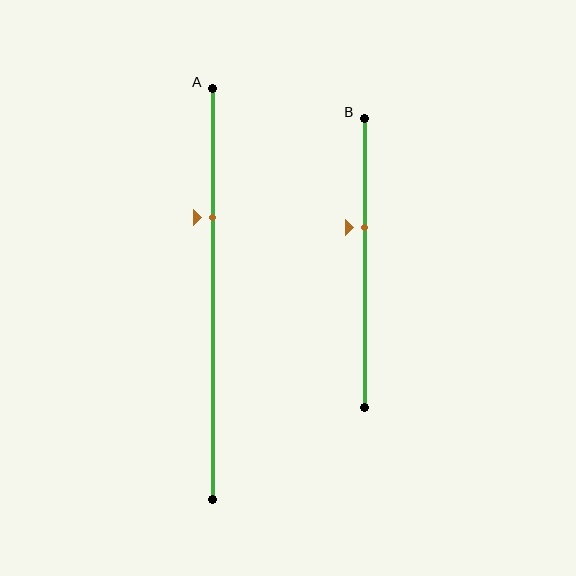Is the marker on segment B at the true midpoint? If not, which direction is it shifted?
No, the marker on segment B is shifted upward by about 12% of the segment length.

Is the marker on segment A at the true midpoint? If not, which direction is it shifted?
No, the marker on segment A is shifted upward by about 19% of the segment length.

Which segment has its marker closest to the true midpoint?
Segment B has its marker closest to the true midpoint.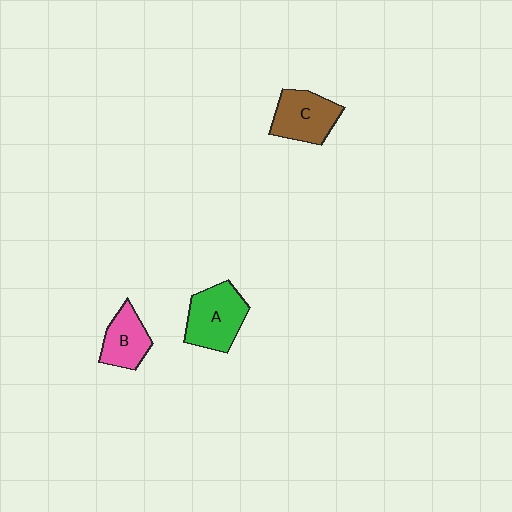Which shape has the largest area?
Shape A (green).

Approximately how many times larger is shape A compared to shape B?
Approximately 1.4 times.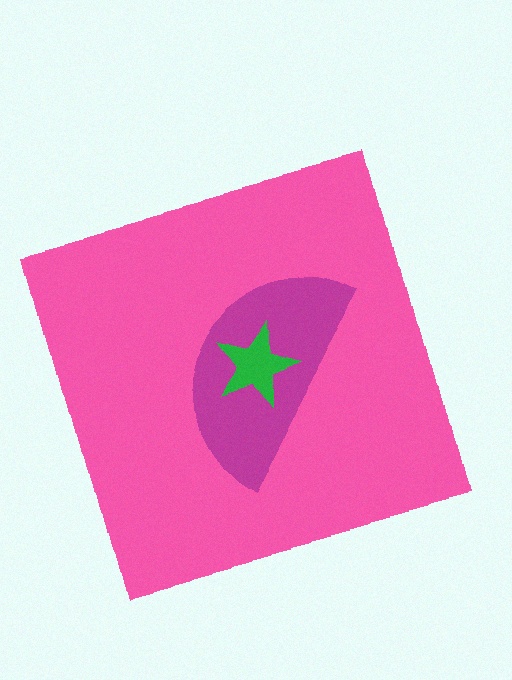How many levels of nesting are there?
3.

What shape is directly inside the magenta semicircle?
The green star.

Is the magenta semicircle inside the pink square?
Yes.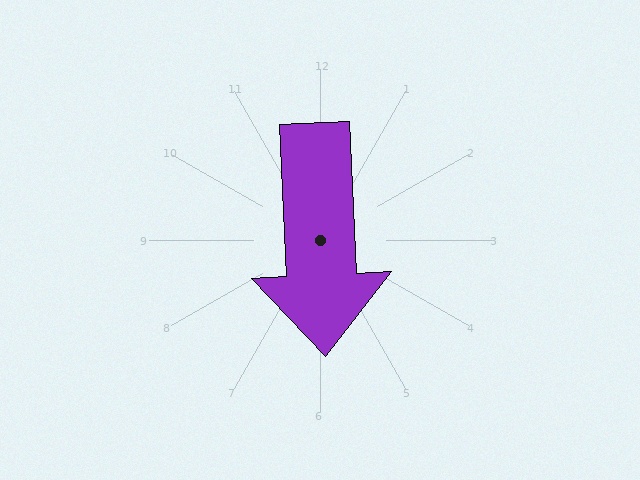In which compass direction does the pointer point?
South.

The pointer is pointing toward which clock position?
Roughly 6 o'clock.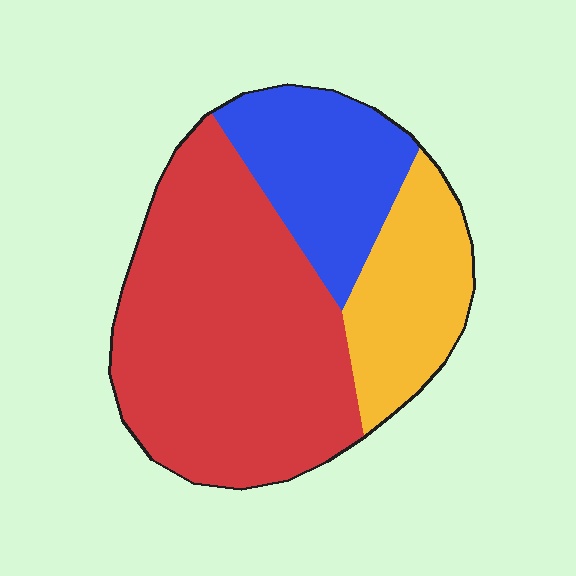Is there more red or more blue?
Red.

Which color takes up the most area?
Red, at roughly 55%.